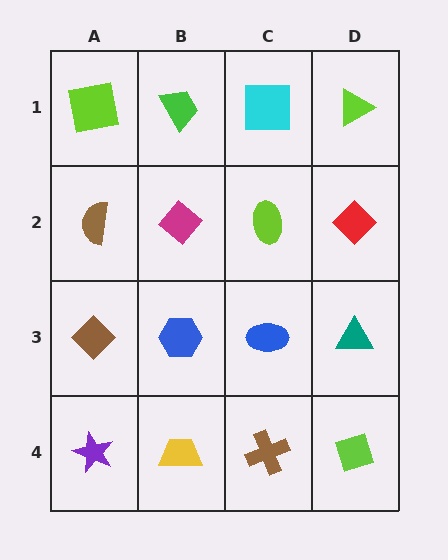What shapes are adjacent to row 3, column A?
A brown semicircle (row 2, column A), a purple star (row 4, column A), a blue hexagon (row 3, column B).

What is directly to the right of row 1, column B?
A cyan square.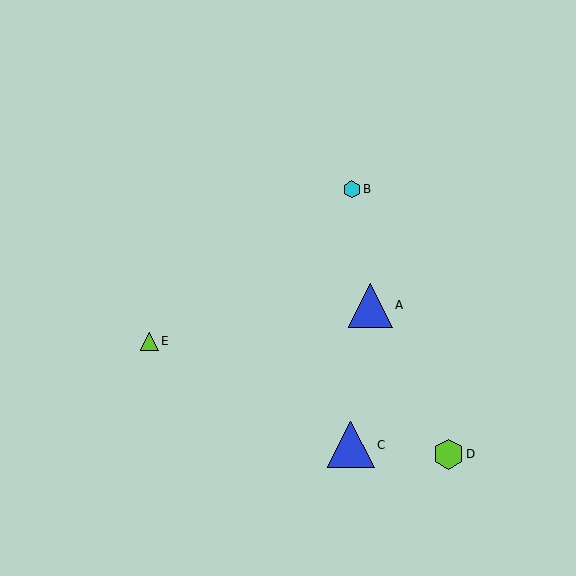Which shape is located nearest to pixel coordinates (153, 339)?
The lime triangle (labeled E) at (149, 341) is nearest to that location.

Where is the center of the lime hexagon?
The center of the lime hexagon is at (448, 454).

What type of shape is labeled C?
Shape C is a blue triangle.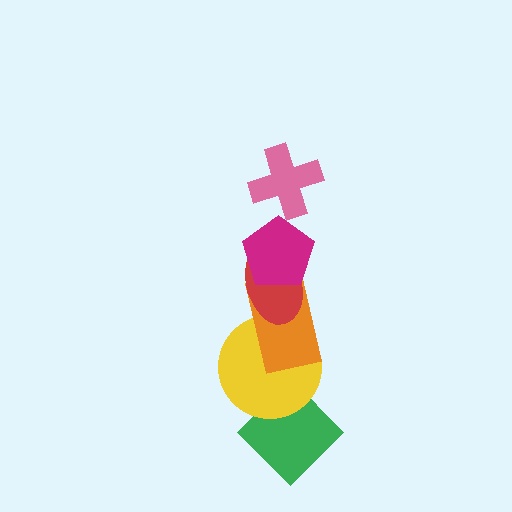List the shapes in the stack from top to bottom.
From top to bottom: the pink cross, the magenta pentagon, the red ellipse, the orange rectangle, the yellow circle, the green diamond.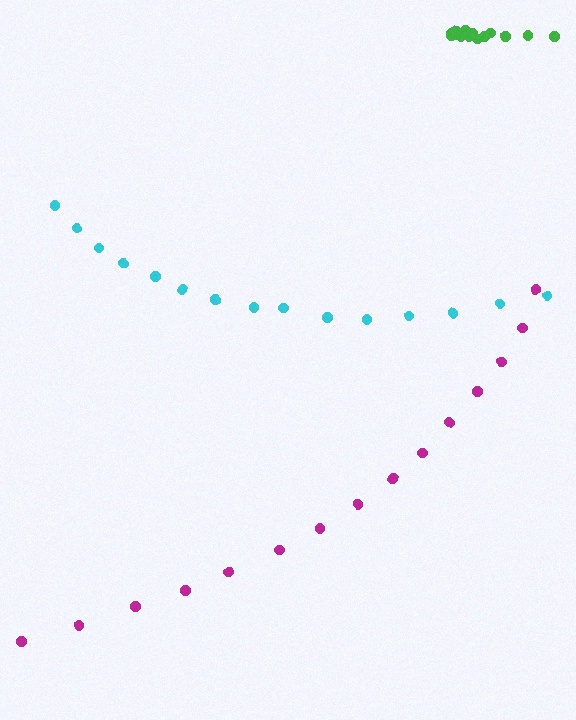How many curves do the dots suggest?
There are 3 distinct paths.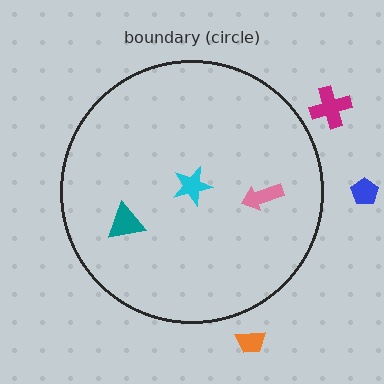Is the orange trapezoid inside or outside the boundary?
Outside.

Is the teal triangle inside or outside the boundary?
Inside.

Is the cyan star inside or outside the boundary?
Inside.